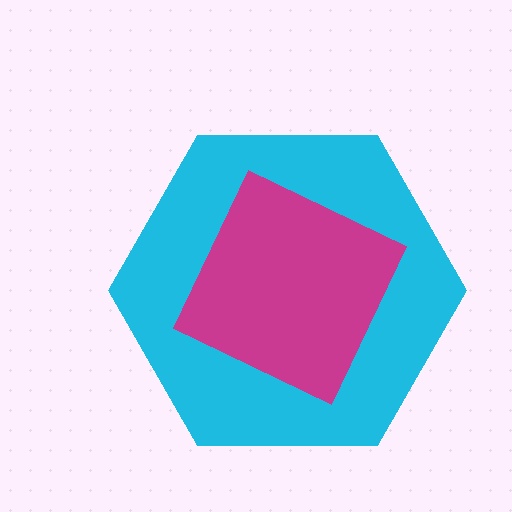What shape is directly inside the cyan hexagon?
The magenta diamond.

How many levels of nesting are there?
2.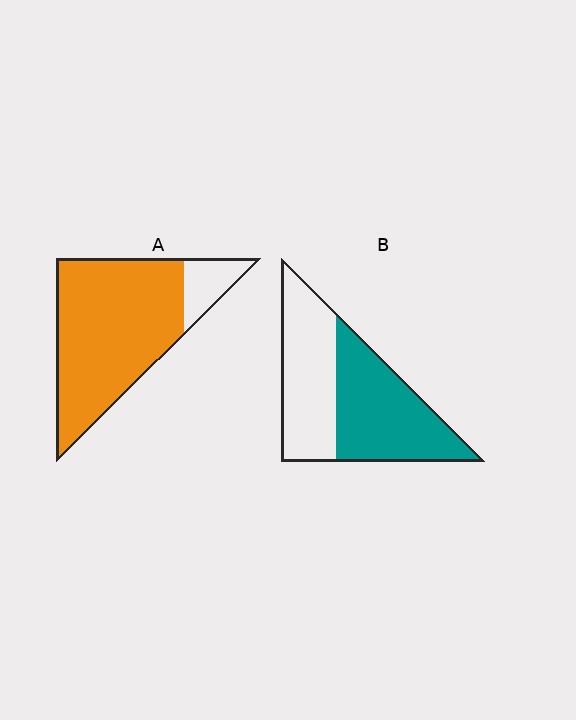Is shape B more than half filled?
Roughly half.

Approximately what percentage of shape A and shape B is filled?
A is approximately 85% and B is approximately 55%.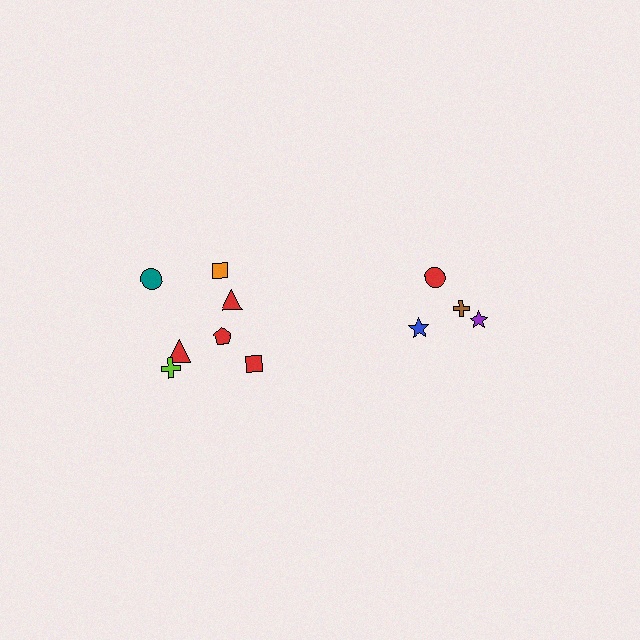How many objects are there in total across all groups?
There are 11 objects.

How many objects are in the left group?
There are 7 objects.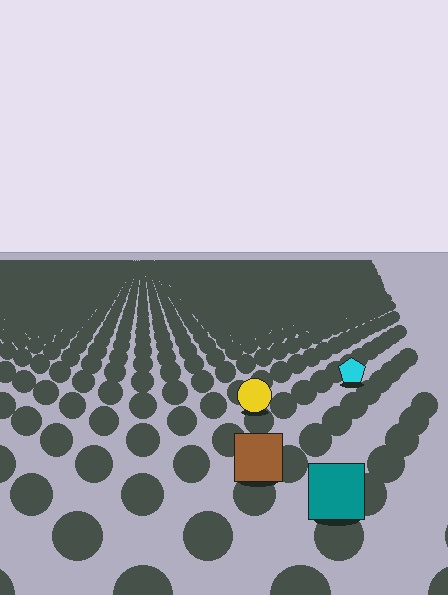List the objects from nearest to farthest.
From nearest to farthest: the teal square, the brown square, the yellow circle, the cyan pentagon.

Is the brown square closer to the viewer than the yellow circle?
Yes. The brown square is closer — you can tell from the texture gradient: the ground texture is coarser near it.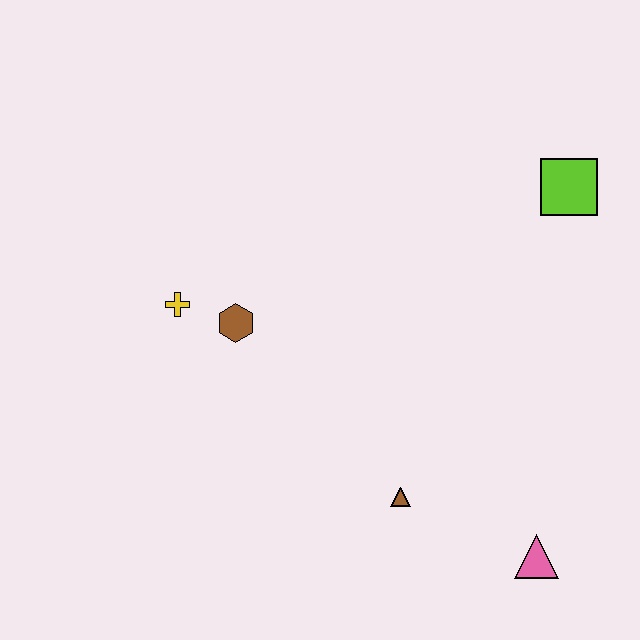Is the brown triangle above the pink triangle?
Yes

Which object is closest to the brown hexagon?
The yellow cross is closest to the brown hexagon.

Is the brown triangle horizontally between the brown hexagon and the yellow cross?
No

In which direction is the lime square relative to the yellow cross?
The lime square is to the right of the yellow cross.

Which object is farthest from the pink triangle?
The yellow cross is farthest from the pink triangle.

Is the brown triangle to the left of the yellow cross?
No